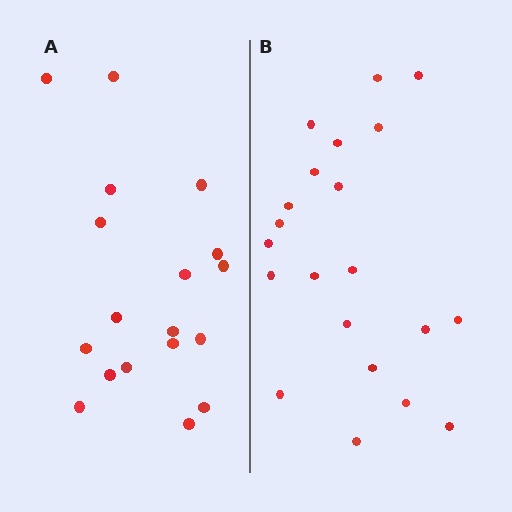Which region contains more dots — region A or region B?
Region B (the right region) has more dots.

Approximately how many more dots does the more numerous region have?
Region B has just a few more — roughly 2 or 3 more dots than region A.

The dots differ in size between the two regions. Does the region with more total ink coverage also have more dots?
No. Region A has more total ink coverage because its dots are larger, but region B actually contains more individual dots. Total area can be misleading — the number of items is what matters here.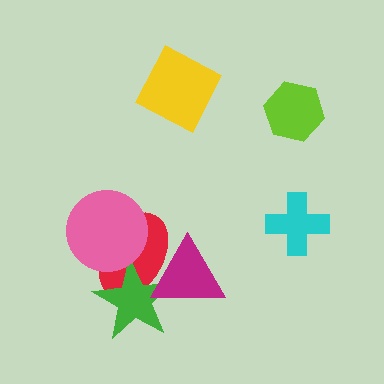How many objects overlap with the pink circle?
2 objects overlap with the pink circle.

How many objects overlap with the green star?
3 objects overlap with the green star.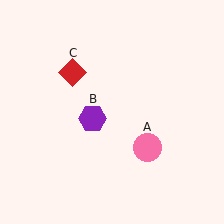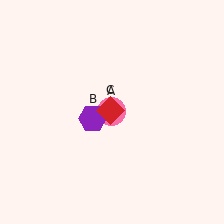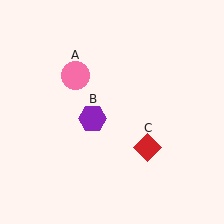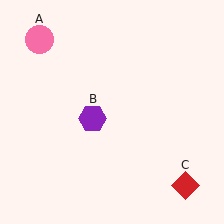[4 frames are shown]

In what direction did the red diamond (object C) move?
The red diamond (object C) moved down and to the right.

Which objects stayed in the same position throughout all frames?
Purple hexagon (object B) remained stationary.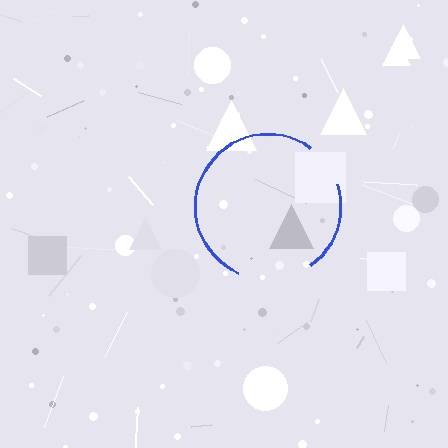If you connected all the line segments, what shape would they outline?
They would outline a circle.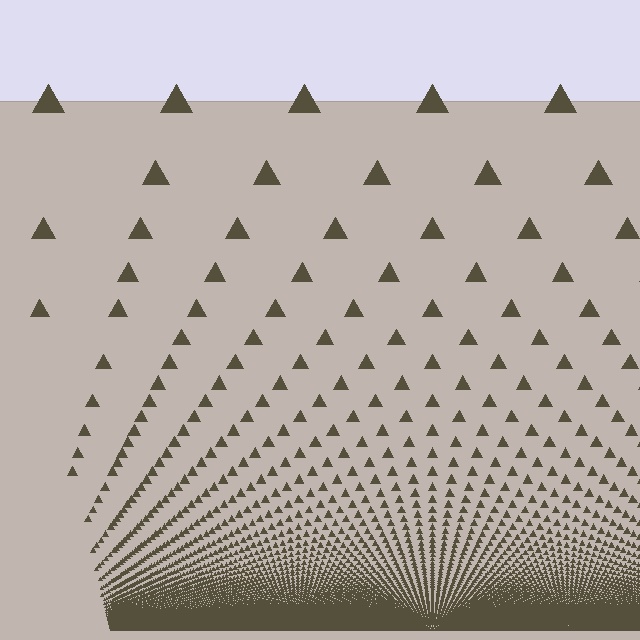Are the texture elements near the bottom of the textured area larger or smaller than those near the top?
Smaller. The gradient is inverted — elements near the bottom are smaller and denser.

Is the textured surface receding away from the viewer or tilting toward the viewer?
The surface appears to tilt toward the viewer. Texture elements get larger and sparser toward the top.